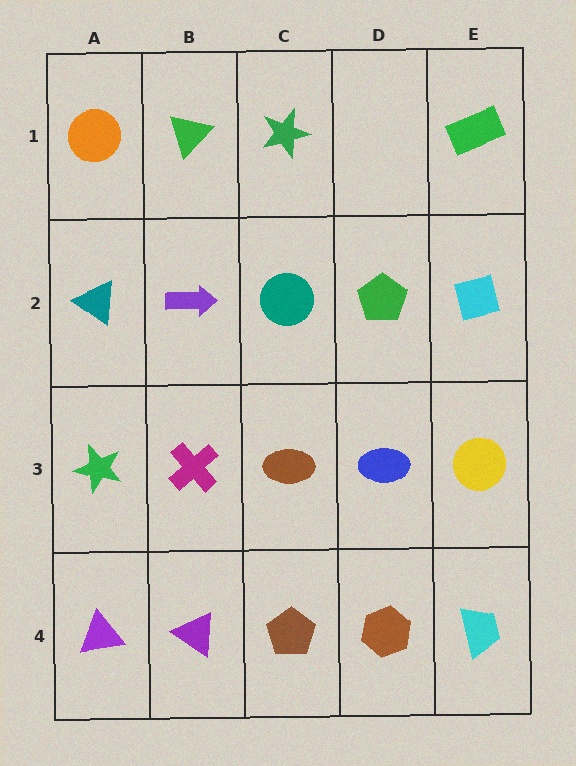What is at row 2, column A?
A teal triangle.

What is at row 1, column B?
A green triangle.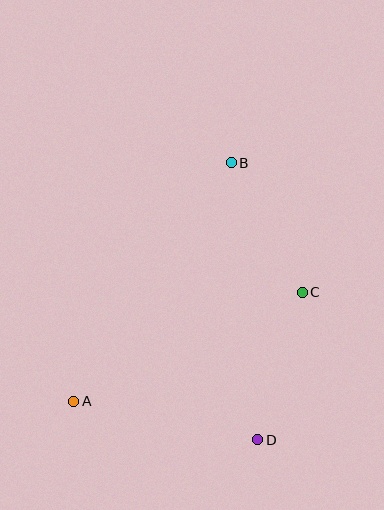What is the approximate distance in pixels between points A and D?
The distance between A and D is approximately 188 pixels.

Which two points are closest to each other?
Points B and C are closest to each other.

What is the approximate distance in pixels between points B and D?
The distance between B and D is approximately 278 pixels.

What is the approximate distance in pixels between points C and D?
The distance between C and D is approximately 154 pixels.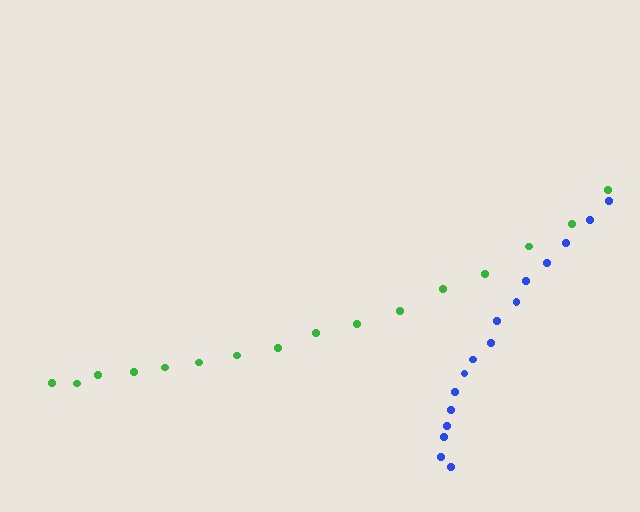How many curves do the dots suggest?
There are 2 distinct paths.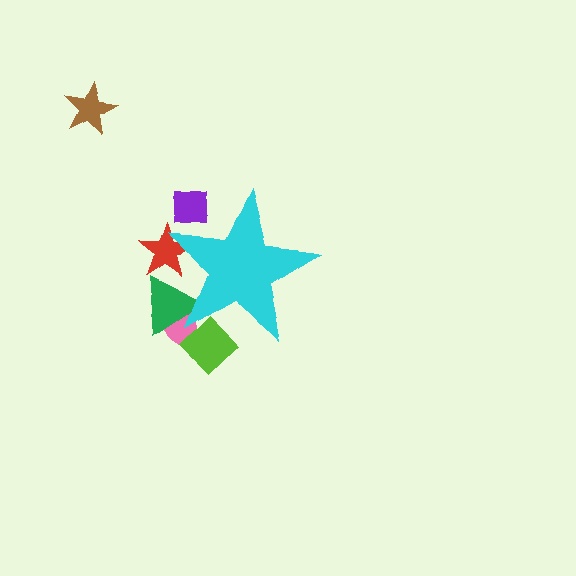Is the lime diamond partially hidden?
Yes, the lime diamond is partially hidden behind the cyan star.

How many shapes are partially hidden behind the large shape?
5 shapes are partially hidden.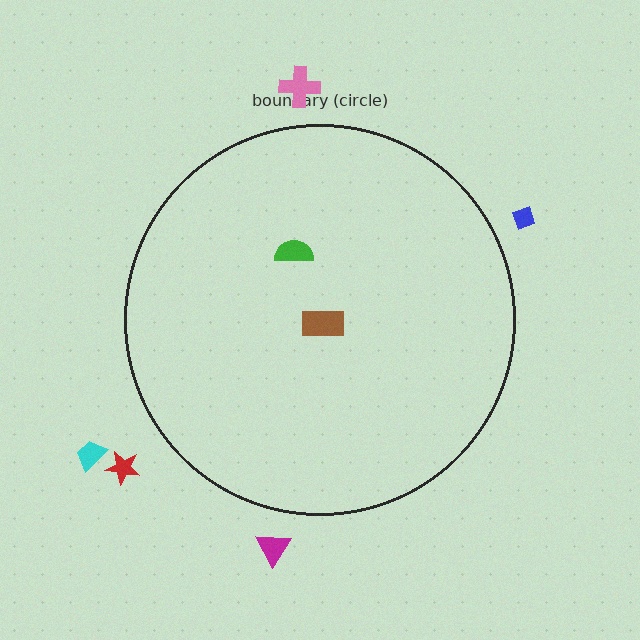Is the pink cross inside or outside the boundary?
Outside.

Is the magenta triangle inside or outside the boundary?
Outside.